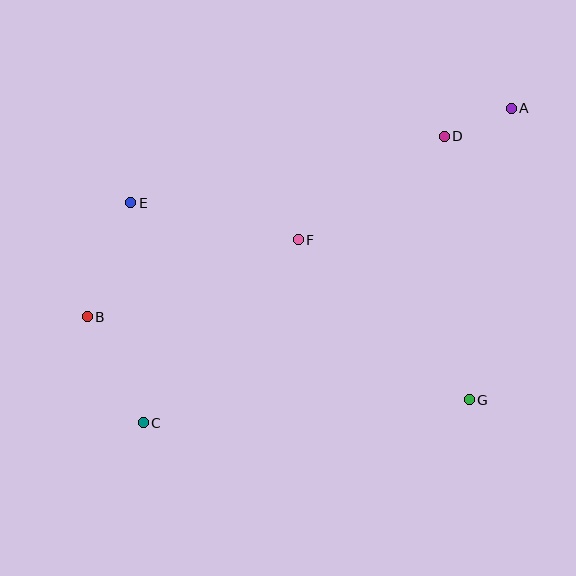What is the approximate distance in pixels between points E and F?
The distance between E and F is approximately 172 pixels.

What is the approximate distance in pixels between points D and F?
The distance between D and F is approximately 179 pixels.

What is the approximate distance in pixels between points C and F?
The distance between C and F is approximately 240 pixels.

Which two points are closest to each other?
Points A and D are closest to each other.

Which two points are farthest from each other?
Points A and C are farthest from each other.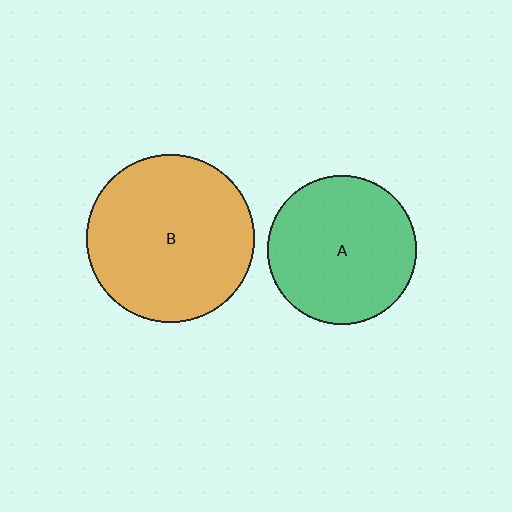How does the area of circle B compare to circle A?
Approximately 1.3 times.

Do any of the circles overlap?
No, none of the circles overlap.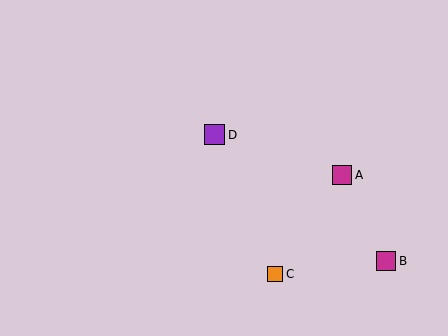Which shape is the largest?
The purple square (labeled D) is the largest.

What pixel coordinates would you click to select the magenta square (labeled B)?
Click at (386, 261) to select the magenta square B.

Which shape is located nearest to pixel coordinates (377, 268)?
The magenta square (labeled B) at (386, 261) is nearest to that location.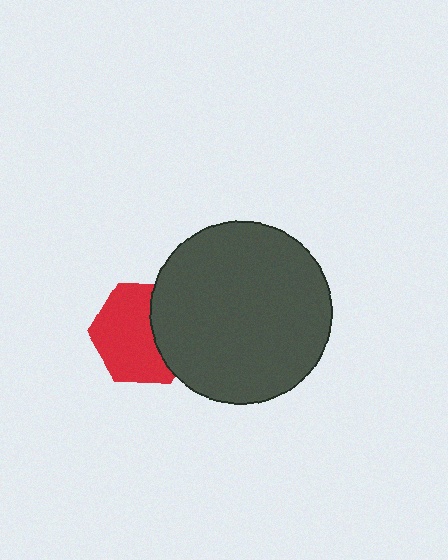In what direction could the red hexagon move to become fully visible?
The red hexagon could move left. That would shift it out from behind the dark gray circle entirely.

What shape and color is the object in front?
The object in front is a dark gray circle.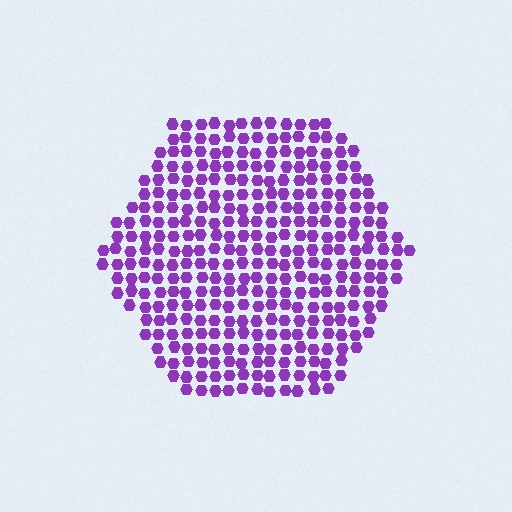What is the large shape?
The large shape is a hexagon.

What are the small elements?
The small elements are hexagons.